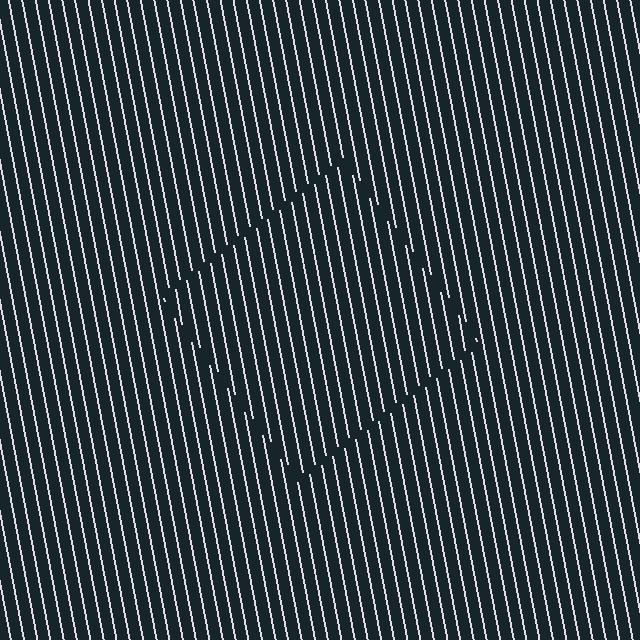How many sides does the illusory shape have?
4 sides — the line-ends trace a square.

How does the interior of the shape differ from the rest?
The interior of the shape contains the same grating, shifted by half a period — the contour is defined by the phase discontinuity where line-ends from the inner and outer gratings abut.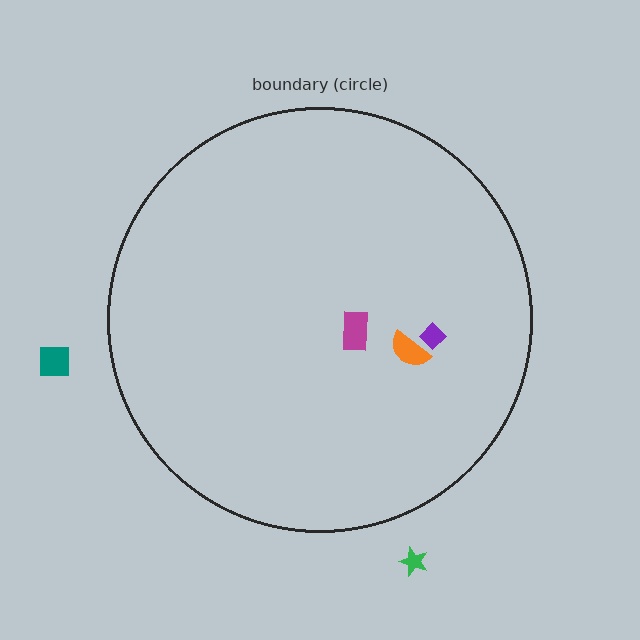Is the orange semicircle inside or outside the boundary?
Inside.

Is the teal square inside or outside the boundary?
Outside.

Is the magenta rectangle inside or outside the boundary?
Inside.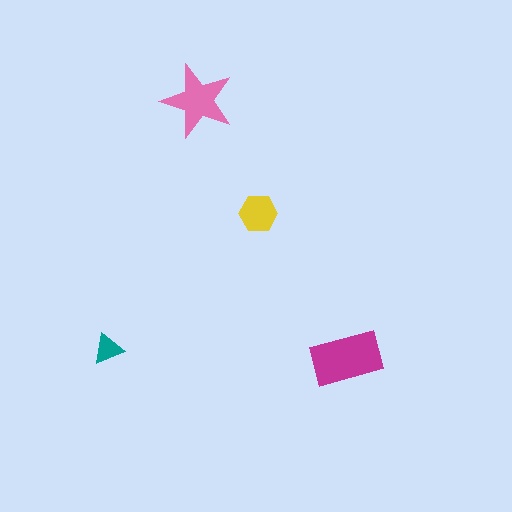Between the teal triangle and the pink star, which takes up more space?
The pink star.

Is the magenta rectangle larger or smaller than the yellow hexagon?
Larger.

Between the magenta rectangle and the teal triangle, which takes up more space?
The magenta rectangle.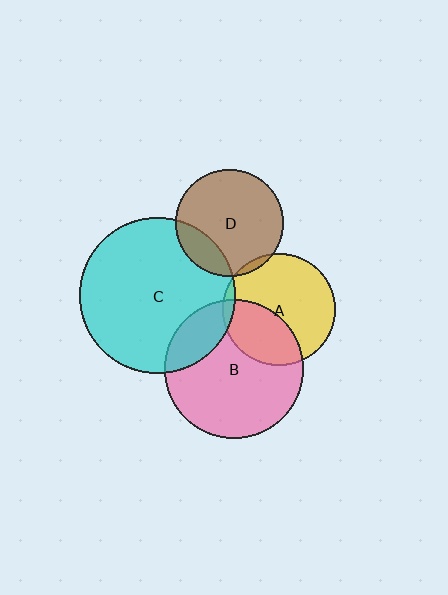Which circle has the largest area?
Circle C (cyan).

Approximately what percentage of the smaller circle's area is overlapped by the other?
Approximately 35%.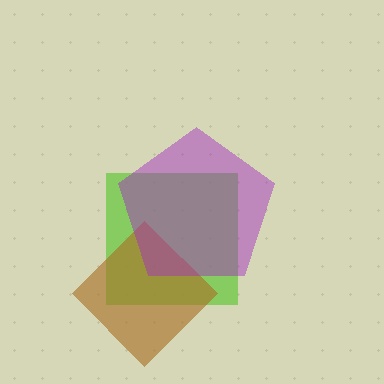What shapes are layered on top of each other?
The layered shapes are: a lime square, a brown diamond, a purple pentagon.